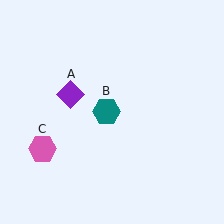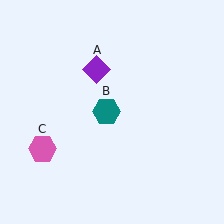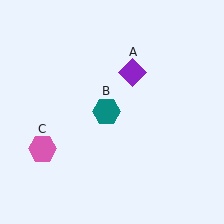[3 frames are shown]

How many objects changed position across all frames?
1 object changed position: purple diamond (object A).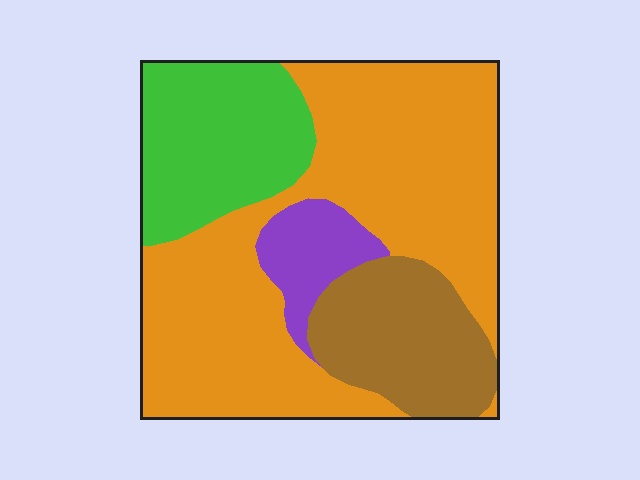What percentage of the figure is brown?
Brown covers roughly 15% of the figure.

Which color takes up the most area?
Orange, at roughly 55%.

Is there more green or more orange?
Orange.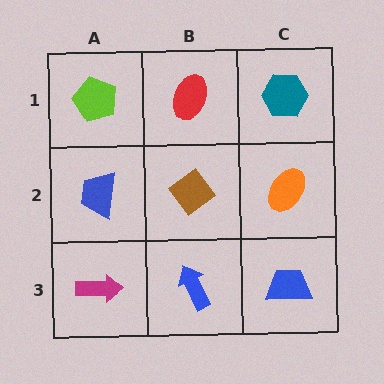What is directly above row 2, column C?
A teal hexagon.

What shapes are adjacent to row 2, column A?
A lime pentagon (row 1, column A), a magenta arrow (row 3, column A), a brown diamond (row 2, column B).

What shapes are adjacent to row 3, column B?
A brown diamond (row 2, column B), a magenta arrow (row 3, column A), a blue trapezoid (row 3, column C).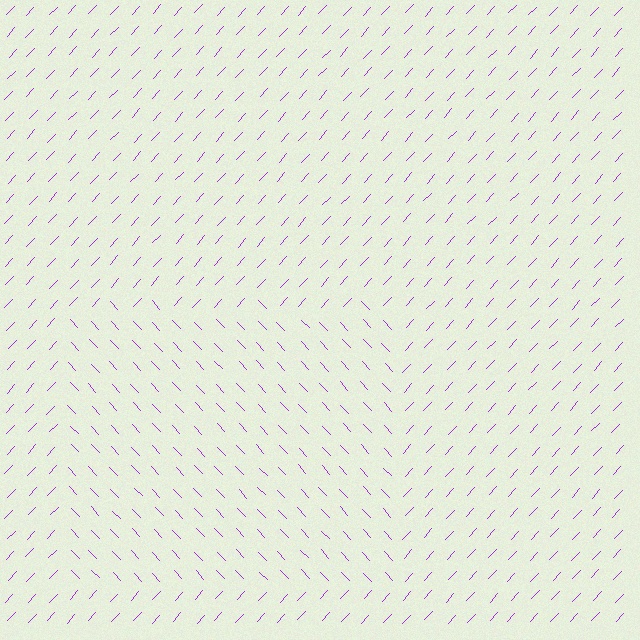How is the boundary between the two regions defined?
The boundary is defined purely by a change in line orientation (approximately 86 degrees difference). All lines are the same color and thickness.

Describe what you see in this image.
The image is filled with small purple line segments. A rectangle region in the image has lines oriented differently from the surrounding lines, creating a visible texture boundary.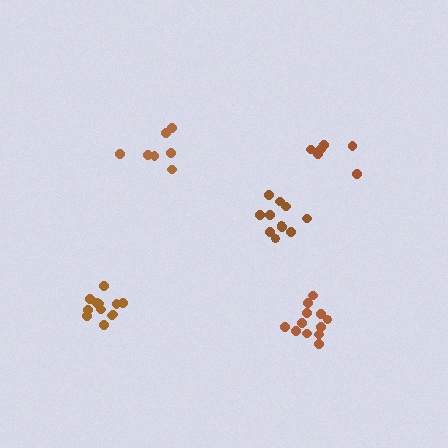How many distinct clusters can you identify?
There are 5 distinct clusters.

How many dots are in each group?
Group 1: 11 dots, Group 2: 12 dots, Group 3: 7 dots, Group 4: 12 dots, Group 5: 6 dots (48 total).